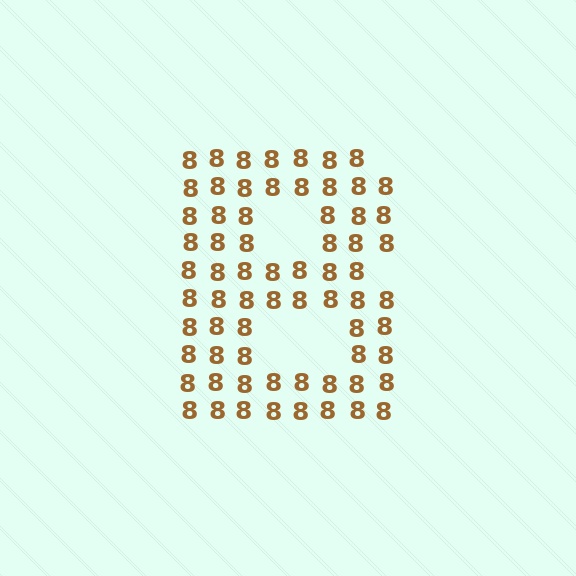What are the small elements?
The small elements are digit 8's.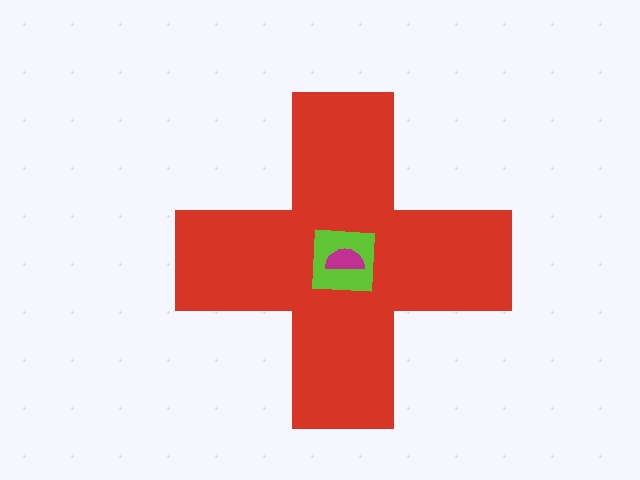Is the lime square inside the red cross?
Yes.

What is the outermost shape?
The red cross.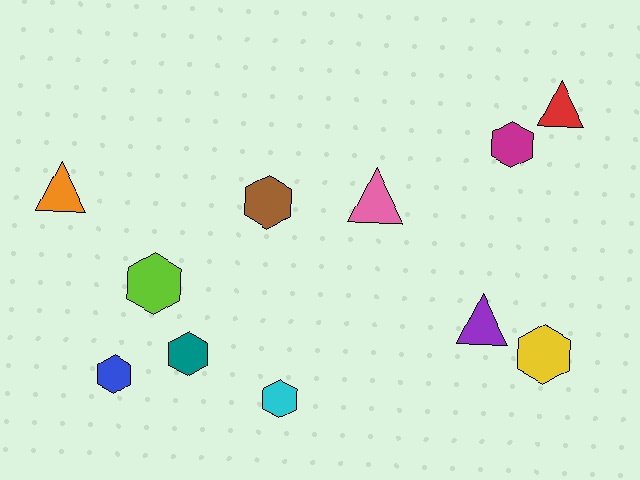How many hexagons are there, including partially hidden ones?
There are 7 hexagons.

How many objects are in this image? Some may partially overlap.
There are 11 objects.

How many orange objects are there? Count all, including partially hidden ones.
There is 1 orange object.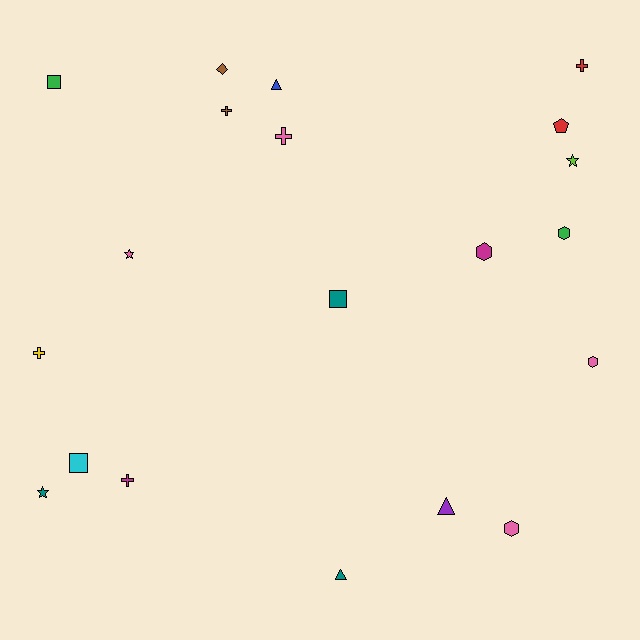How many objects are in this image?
There are 20 objects.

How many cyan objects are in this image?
There is 1 cyan object.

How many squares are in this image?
There are 3 squares.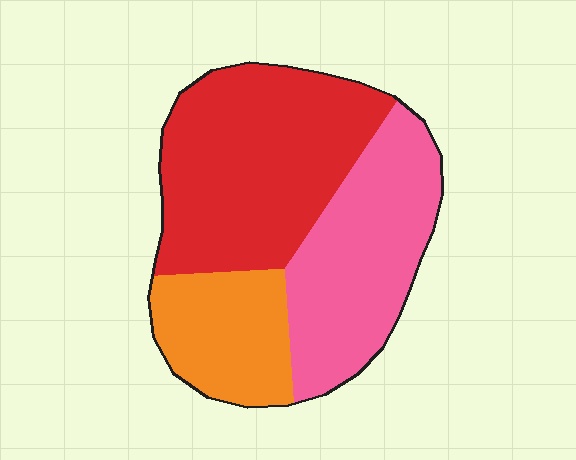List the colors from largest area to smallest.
From largest to smallest: red, pink, orange.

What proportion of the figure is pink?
Pink takes up about one third (1/3) of the figure.